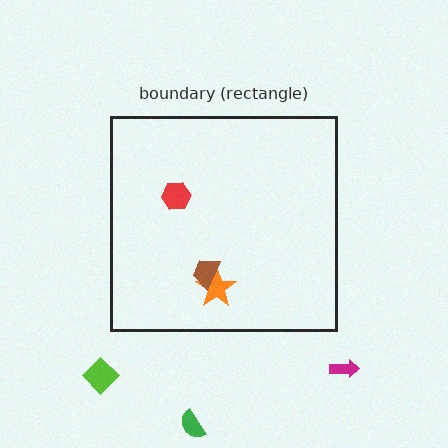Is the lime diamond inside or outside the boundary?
Outside.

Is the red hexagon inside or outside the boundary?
Inside.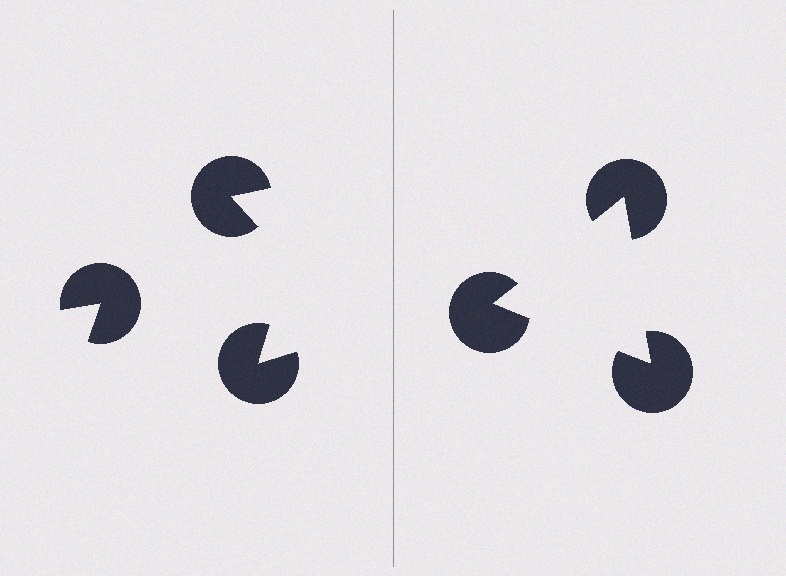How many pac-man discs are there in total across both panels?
6 — 3 on each side.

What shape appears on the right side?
An illusory triangle.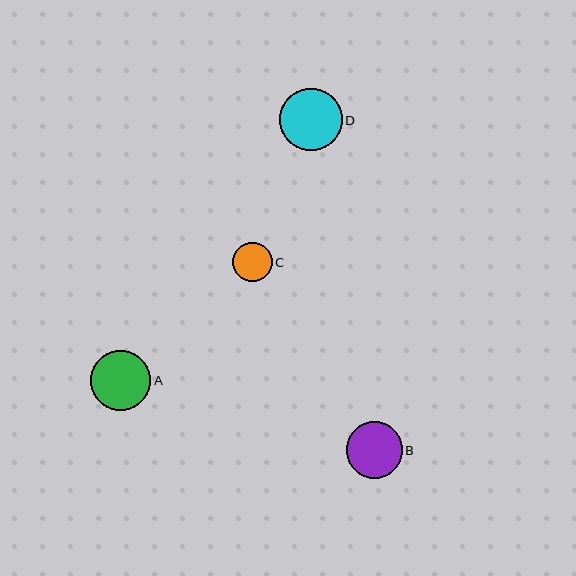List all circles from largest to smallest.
From largest to smallest: D, A, B, C.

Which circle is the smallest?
Circle C is the smallest with a size of approximately 39 pixels.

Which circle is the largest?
Circle D is the largest with a size of approximately 63 pixels.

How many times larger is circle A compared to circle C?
Circle A is approximately 1.5 times the size of circle C.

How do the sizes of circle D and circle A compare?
Circle D and circle A are approximately the same size.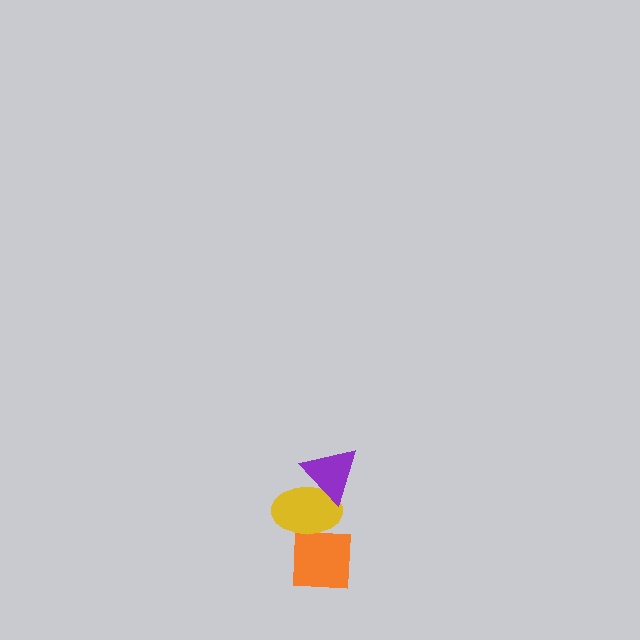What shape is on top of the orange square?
The yellow ellipse is on top of the orange square.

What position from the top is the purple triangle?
The purple triangle is 1st from the top.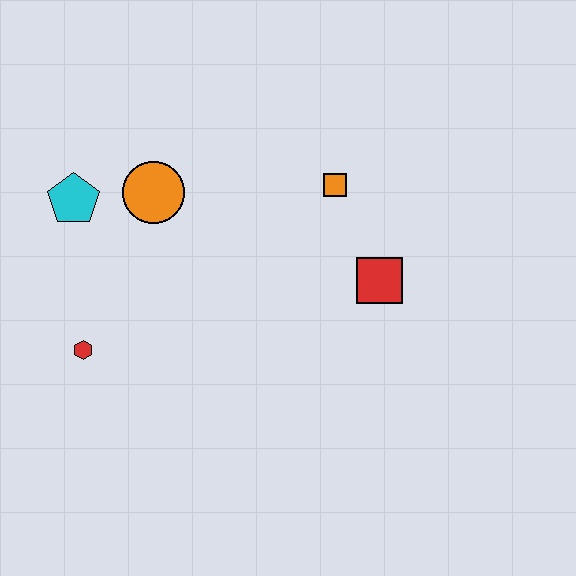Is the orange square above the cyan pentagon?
Yes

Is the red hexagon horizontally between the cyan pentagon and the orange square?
Yes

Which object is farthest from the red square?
The cyan pentagon is farthest from the red square.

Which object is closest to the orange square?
The red square is closest to the orange square.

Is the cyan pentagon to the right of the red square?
No